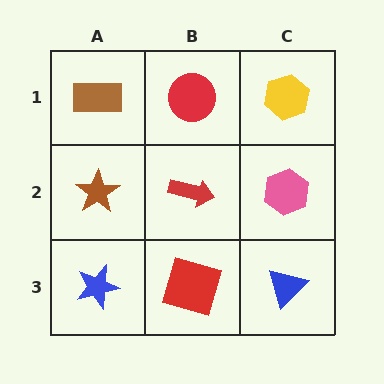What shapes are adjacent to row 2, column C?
A yellow hexagon (row 1, column C), a blue triangle (row 3, column C), a red arrow (row 2, column B).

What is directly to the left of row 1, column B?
A brown rectangle.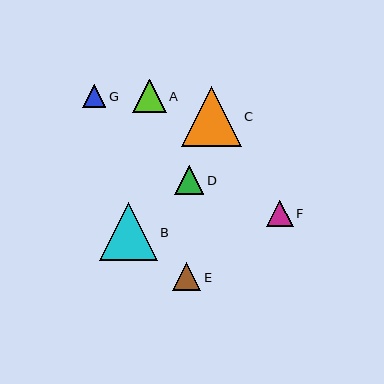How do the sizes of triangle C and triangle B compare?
Triangle C and triangle B are approximately the same size.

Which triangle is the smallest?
Triangle G is the smallest with a size of approximately 23 pixels.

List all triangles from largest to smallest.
From largest to smallest: C, B, A, D, E, F, G.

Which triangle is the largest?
Triangle C is the largest with a size of approximately 59 pixels.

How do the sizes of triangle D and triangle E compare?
Triangle D and triangle E are approximately the same size.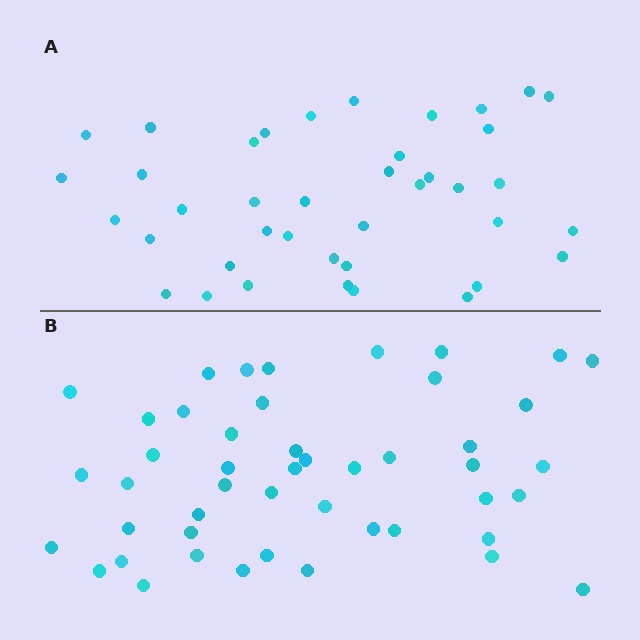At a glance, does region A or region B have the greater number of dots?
Region B (the bottom region) has more dots.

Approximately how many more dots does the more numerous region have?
Region B has roughly 8 or so more dots than region A.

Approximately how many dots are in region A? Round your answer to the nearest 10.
About 40 dots.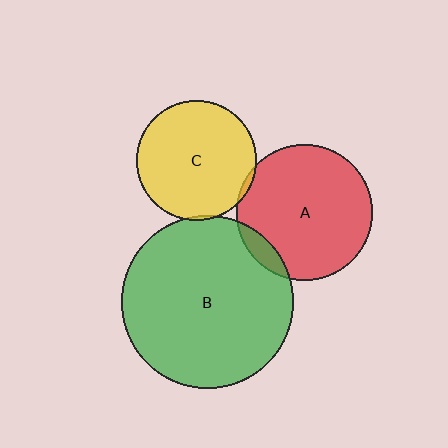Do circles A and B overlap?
Yes.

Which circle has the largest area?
Circle B (green).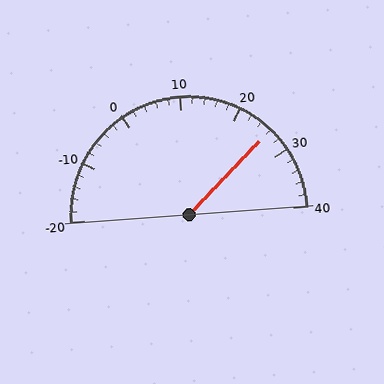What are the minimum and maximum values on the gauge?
The gauge ranges from -20 to 40.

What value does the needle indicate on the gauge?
The needle indicates approximately 26.